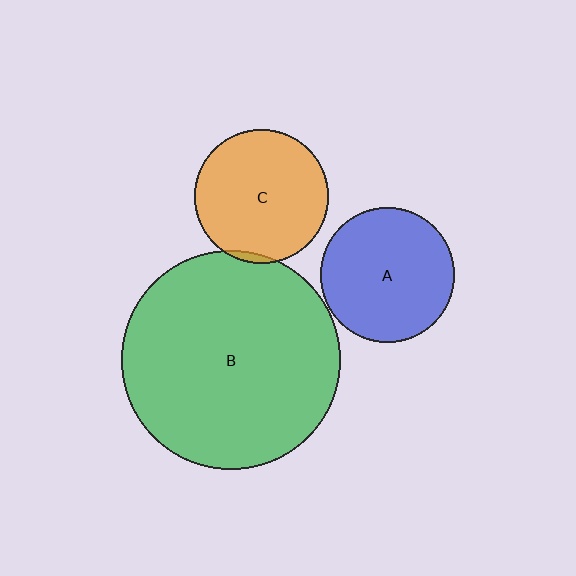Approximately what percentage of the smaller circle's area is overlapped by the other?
Approximately 5%.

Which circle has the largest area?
Circle B (green).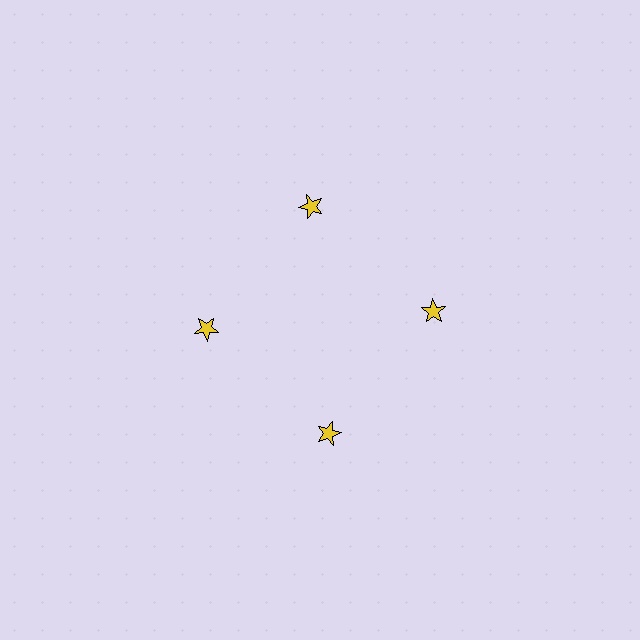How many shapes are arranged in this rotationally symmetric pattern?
There are 4 shapes, arranged in 4 groups of 1.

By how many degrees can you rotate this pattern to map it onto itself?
The pattern maps onto itself every 90 degrees of rotation.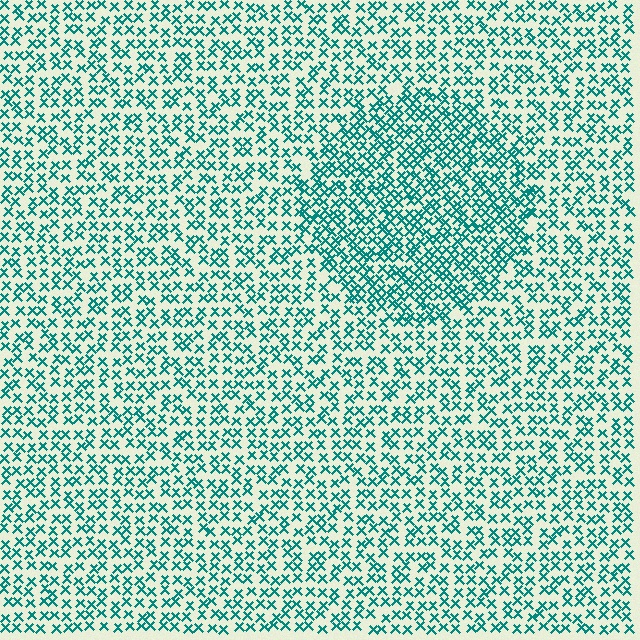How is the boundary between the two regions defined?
The boundary is defined by a change in element density (approximately 1.7x ratio). All elements are the same color, size, and shape.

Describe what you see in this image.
The image contains small teal elements arranged at two different densities. A circle-shaped region is visible where the elements are more densely packed than the surrounding area.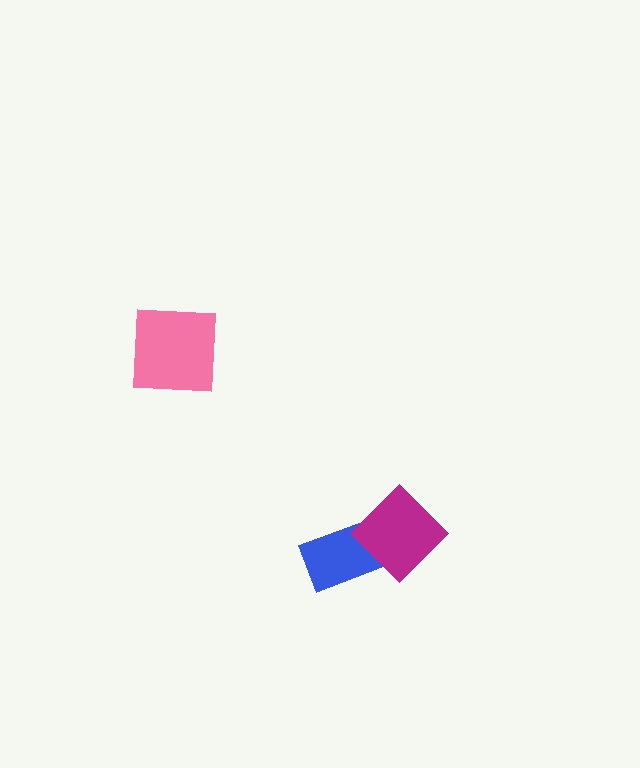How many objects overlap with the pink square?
0 objects overlap with the pink square.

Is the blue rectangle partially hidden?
Yes, it is partially covered by another shape.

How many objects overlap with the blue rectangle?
1 object overlaps with the blue rectangle.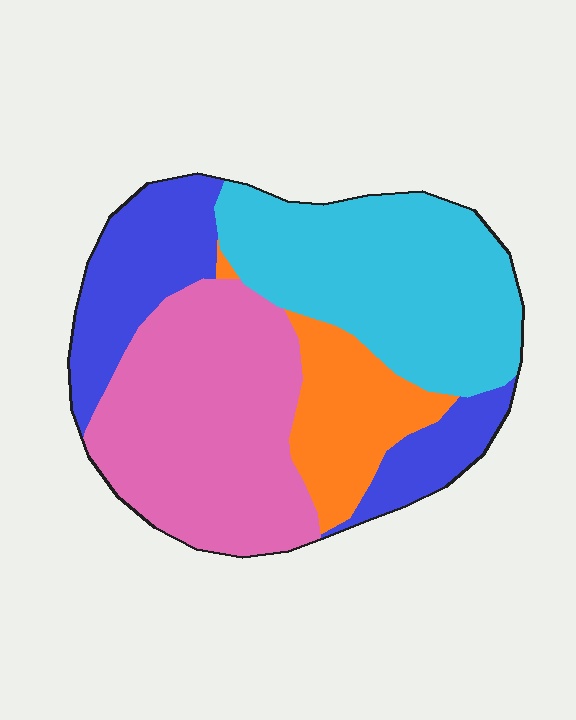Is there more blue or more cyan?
Cyan.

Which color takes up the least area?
Orange, at roughly 15%.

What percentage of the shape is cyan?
Cyan covers around 30% of the shape.